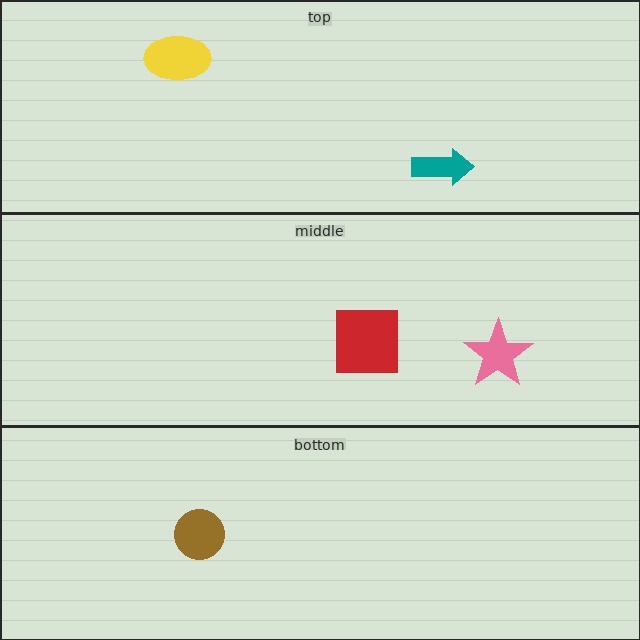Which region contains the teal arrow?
The top region.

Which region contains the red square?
The middle region.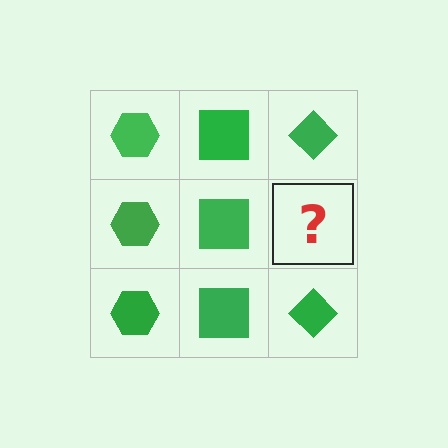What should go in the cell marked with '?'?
The missing cell should contain a green diamond.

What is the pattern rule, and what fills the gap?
The rule is that each column has a consistent shape. The gap should be filled with a green diamond.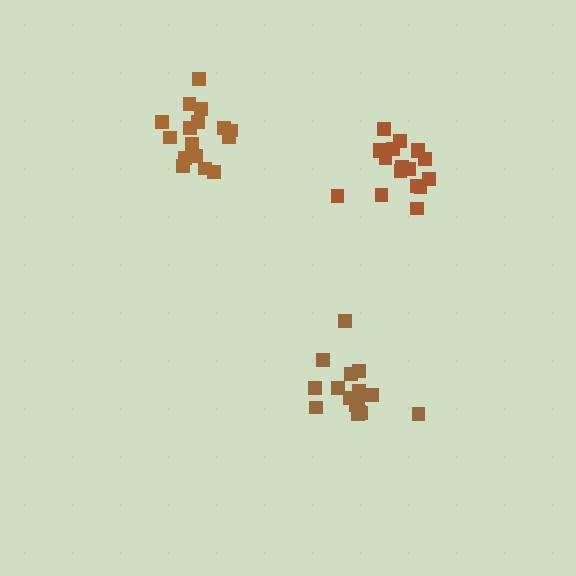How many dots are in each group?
Group 1: 16 dots, Group 2: 18 dots, Group 3: 16 dots (50 total).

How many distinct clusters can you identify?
There are 3 distinct clusters.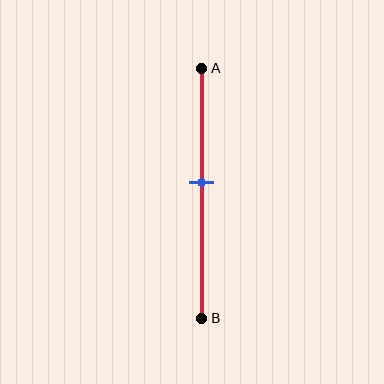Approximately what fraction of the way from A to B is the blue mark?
The blue mark is approximately 45% of the way from A to B.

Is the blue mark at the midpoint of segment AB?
No, the mark is at about 45% from A, not at the 50% midpoint.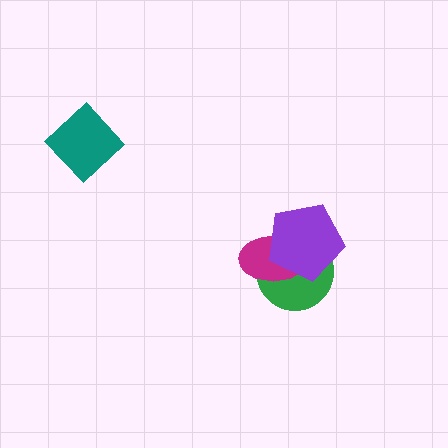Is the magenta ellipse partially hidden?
Yes, it is partially covered by another shape.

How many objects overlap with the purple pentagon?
2 objects overlap with the purple pentagon.